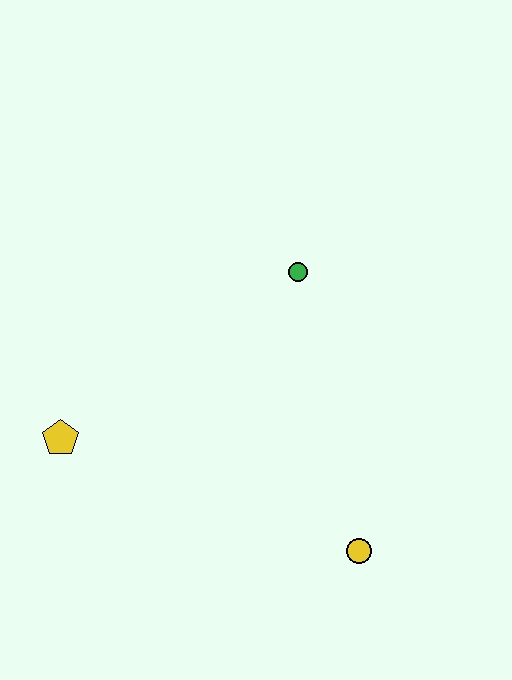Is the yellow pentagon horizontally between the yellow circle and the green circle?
No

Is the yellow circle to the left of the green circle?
No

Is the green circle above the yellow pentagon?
Yes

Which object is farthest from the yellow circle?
The yellow pentagon is farthest from the yellow circle.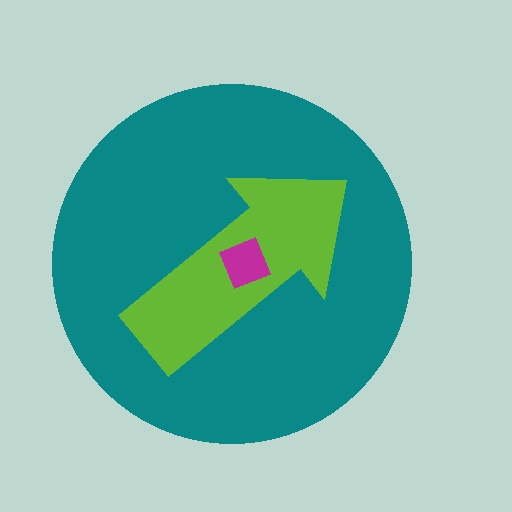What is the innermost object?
The magenta square.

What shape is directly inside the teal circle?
The lime arrow.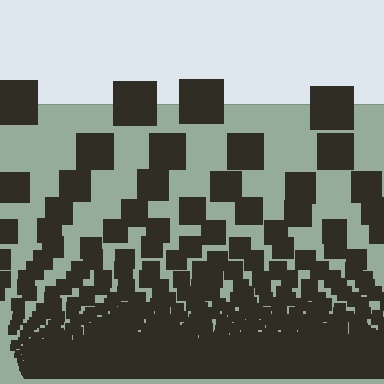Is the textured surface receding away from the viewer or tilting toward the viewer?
The surface appears to tilt toward the viewer. Texture elements get larger and sparser toward the top.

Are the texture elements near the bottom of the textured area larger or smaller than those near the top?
Smaller. The gradient is inverted — elements near the bottom are smaller and denser.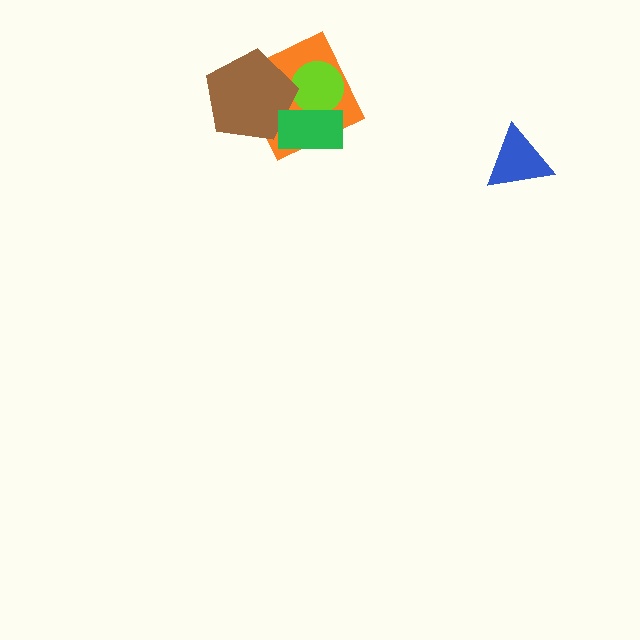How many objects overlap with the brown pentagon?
2 objects overlap with the brown pentagon.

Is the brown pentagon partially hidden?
Yes, it is partially covered by another shape.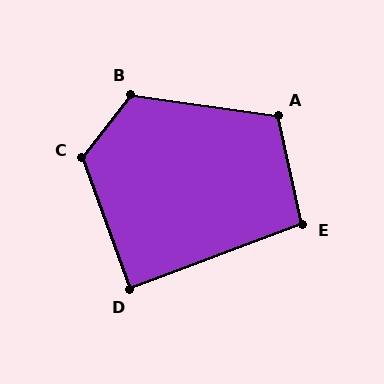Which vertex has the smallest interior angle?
D, at approximately 89 degrees.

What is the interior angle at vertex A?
Approximately 111 degrees (obtuse).